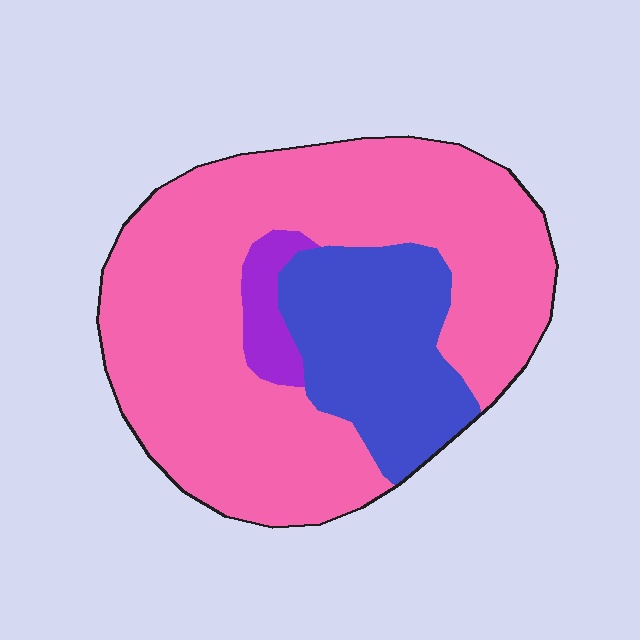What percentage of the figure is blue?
Blue covers around 25% of the figure.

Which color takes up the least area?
Purple, at roughly 5%.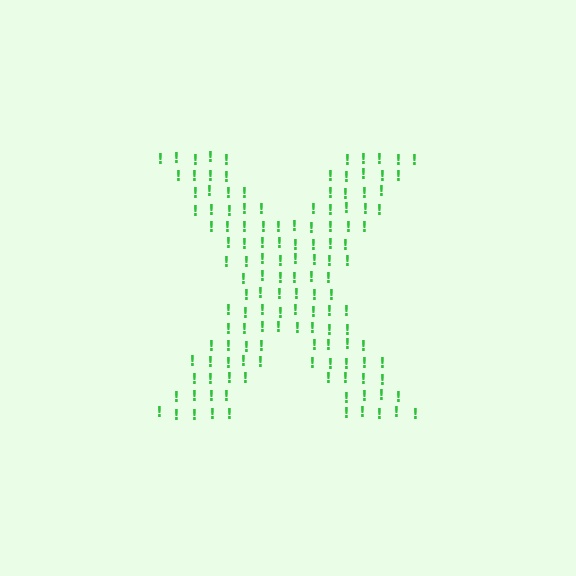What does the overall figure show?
The overall figure shows the letter X.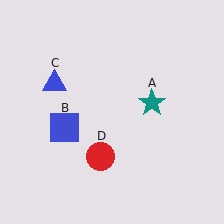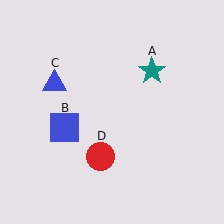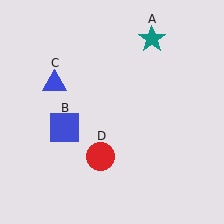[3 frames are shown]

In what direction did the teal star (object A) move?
The teal star (object A) moved up.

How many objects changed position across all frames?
1 object changed position: teal star (object A).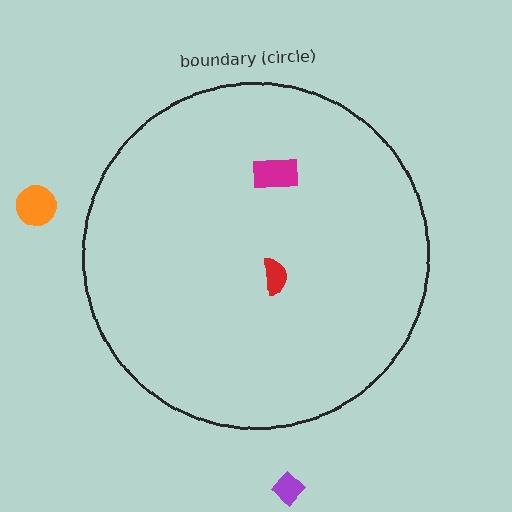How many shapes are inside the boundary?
2 inside, 2 outside.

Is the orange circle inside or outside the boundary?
Outside.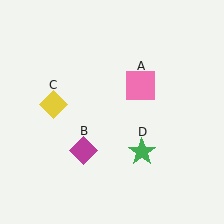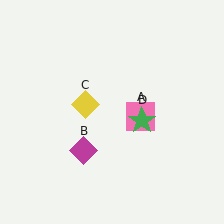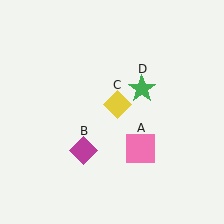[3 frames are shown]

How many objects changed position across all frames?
3 objects changed position: pink square (object A), yellow diamond (object C), green star (object D).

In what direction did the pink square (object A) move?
The pink square (object A) moved down.